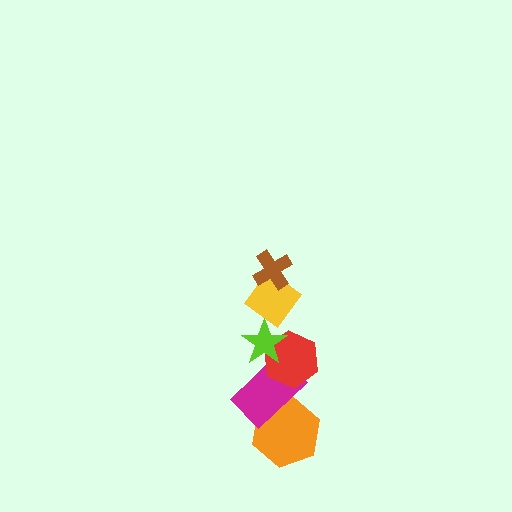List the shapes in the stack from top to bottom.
From top to bottom: the brown cross, the yellow diamond, the lime star, the red hexagon, the magenta rectangle, the orange hexagon.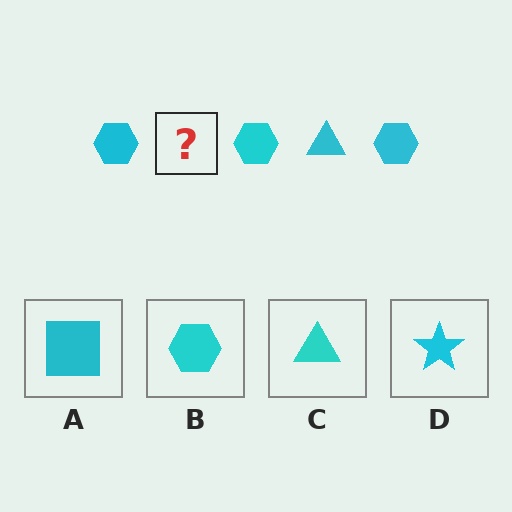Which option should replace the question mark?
Option C.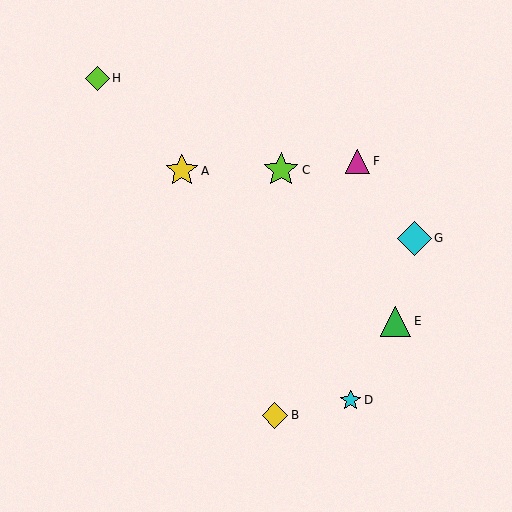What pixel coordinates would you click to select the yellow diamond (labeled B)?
Click at (275, 415) to select the yellow diamond B.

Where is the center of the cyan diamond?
The center of the cyan diamond is at (414, 238).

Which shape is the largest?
The lime star (labeled C) is the largest.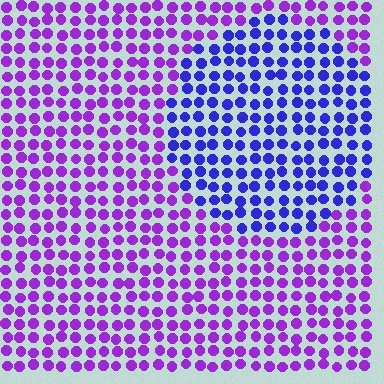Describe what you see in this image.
The image is filled with small purple elements in a uniform arrangement. A circle-shaped region is visible where the elements are tinted to a slightly different hue, forming a subtle color boundary.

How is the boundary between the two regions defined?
The boundary is defined purely by a slight shift in hue (about 39 degrees). Spacing, size, and orientation are identical on both sides.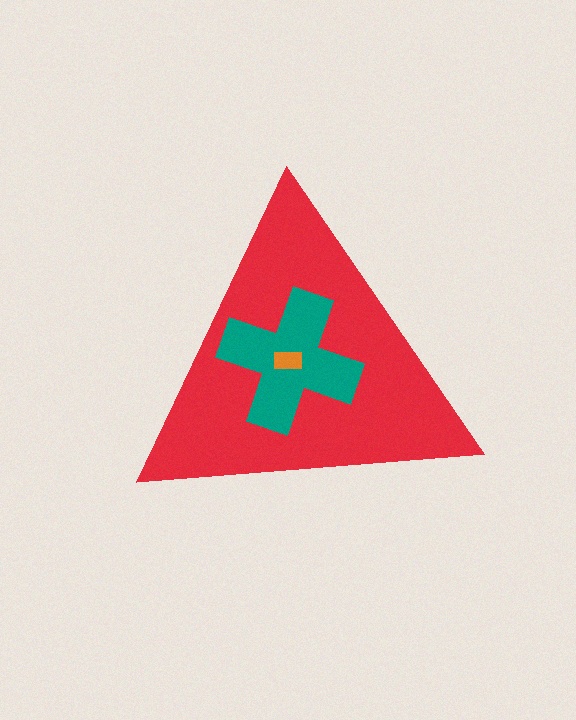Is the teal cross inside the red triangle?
Yes.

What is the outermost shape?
The red triangle.